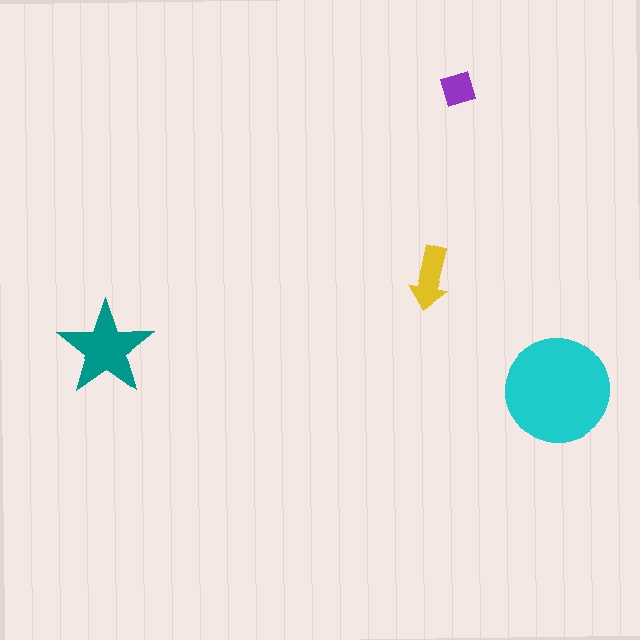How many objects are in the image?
There are 4 objects in the image.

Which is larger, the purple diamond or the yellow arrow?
The yellow arrow.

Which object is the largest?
The cyan circle.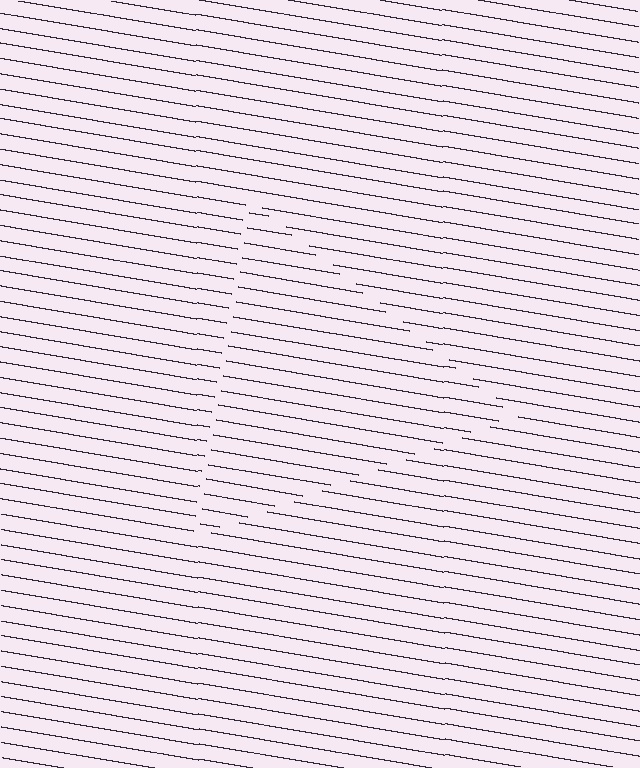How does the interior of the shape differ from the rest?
The interior of the shape contains the same grating, shifted by half a period — the contour is defined by the phase discontinuity where line-ends from the inner and outer gratings abut.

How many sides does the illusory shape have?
3 sides — the line-ends trace a triangle.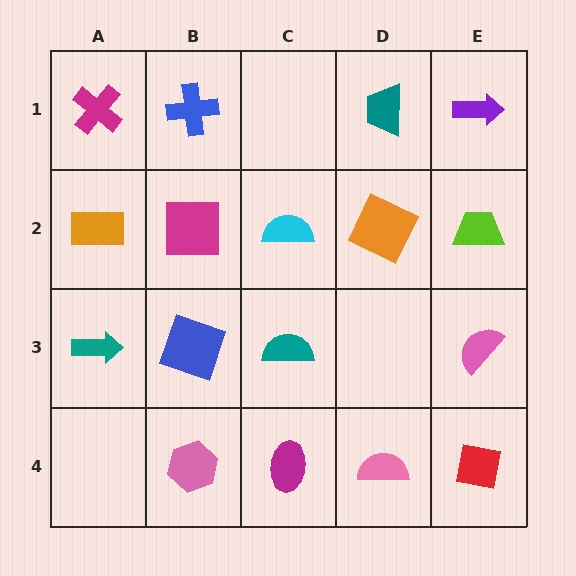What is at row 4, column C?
A magenta ellipse.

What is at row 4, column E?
A red square.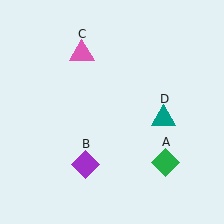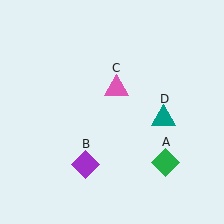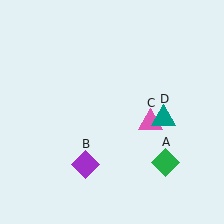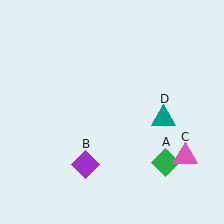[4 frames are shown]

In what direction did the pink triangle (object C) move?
The pink triangle (object C) moved down and to the right.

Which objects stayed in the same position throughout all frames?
Green diamond (object A) and purple diamond (object B) and teal triangle (object D) remained stationary.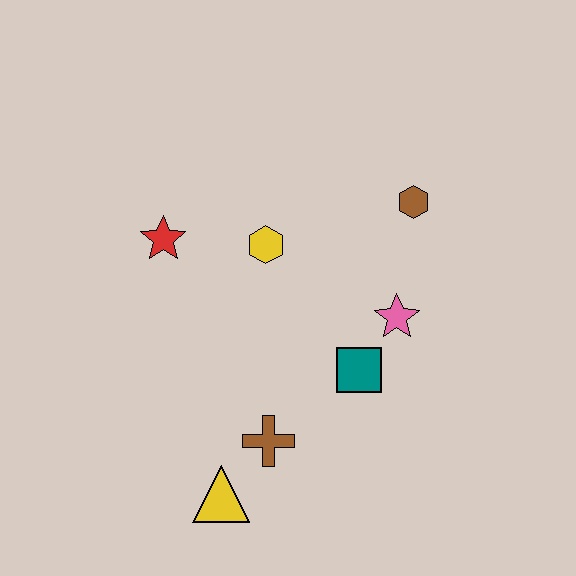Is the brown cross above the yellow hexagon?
No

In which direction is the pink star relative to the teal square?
The pink star is above the teal square.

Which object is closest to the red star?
The yellow hexagon is closest to the red star.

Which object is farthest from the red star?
The yellow triangle is farthest from the red star.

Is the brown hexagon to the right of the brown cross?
Yes